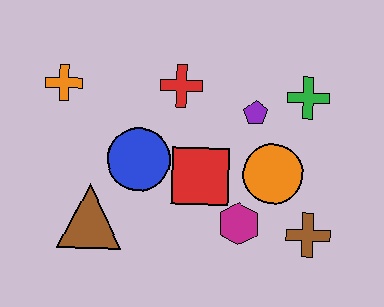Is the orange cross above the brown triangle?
Yes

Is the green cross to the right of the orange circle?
Yes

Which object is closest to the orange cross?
The blue circle is closest to the orange cross.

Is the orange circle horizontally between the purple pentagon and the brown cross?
Yes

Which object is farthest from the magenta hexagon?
The orange cross is farthest from the magenta hexagon.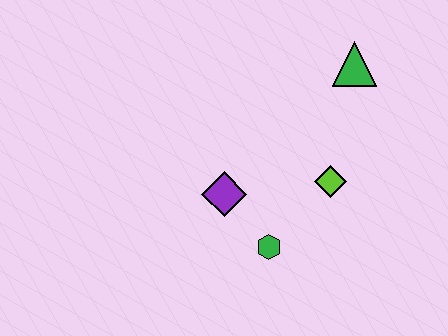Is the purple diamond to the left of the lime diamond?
Yes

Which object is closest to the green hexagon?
The purple diamond is closest to the green hexagon.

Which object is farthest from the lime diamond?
The green triangle is farthest from the lime diamond.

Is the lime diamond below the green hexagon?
No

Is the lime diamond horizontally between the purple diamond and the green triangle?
Yes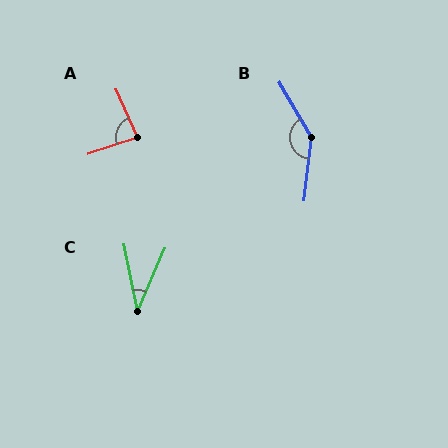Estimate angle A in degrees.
Approximately 84 degrees.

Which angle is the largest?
B, at approximately 142 degrees.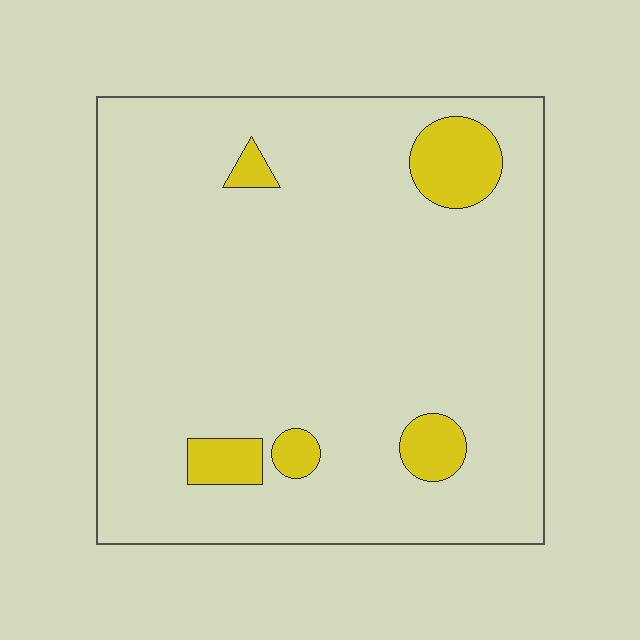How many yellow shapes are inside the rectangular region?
5.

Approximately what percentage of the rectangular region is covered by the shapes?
Approximately 10%.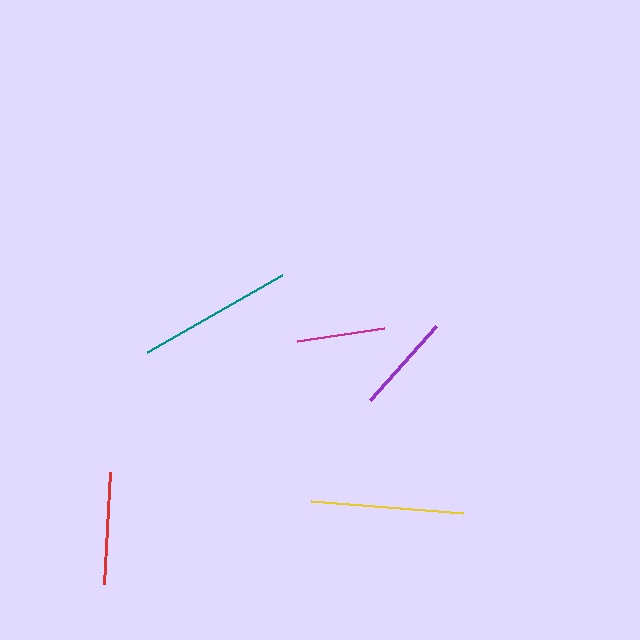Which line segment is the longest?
The teal line is the longest at approximately 155 pixels.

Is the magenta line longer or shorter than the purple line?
The purple line is longer than the magenta line.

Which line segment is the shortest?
The magenta line is the shortest at approximately 88 pixels.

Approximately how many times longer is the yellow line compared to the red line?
The yellow line is approximately 1.4 times the length of the red line.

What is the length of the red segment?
The red segment is approximately 112 pixels long.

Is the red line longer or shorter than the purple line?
The red line is longer than the purple line.